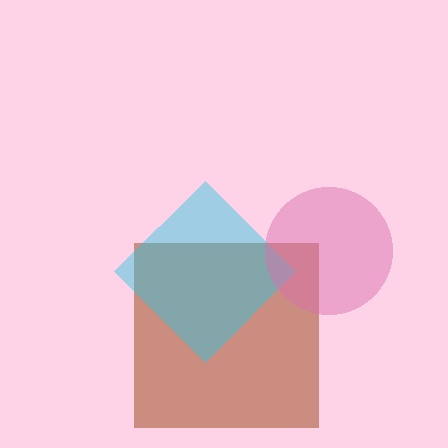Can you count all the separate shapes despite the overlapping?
Yes, there are 3 separate shapes.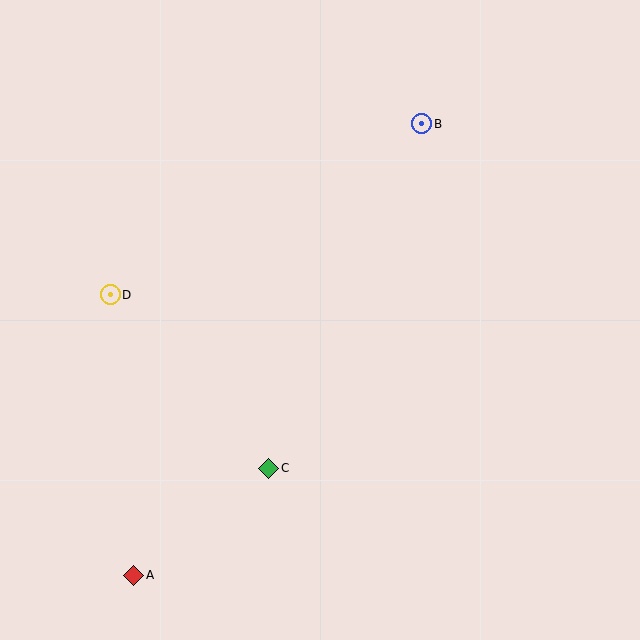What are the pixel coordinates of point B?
Point B is at (422, 124).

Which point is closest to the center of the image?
Point C at (269, 468) is closest to the center.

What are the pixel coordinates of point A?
Point A is at (134, 575).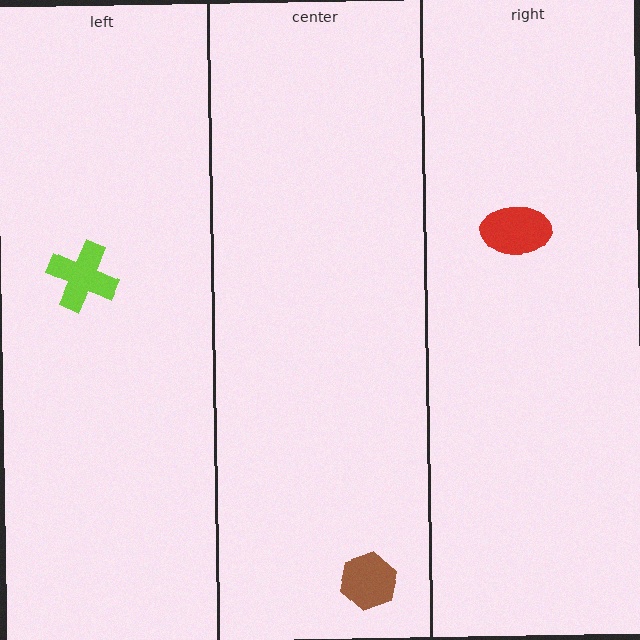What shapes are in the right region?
The red ellipse.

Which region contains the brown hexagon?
The center region.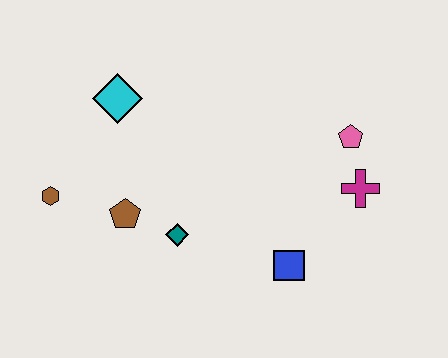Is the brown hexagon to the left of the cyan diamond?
Yes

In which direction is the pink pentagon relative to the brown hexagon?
The pink pentagon is to the right of the brown hexagon.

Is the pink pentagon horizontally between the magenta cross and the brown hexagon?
Yes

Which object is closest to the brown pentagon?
The teal diamond is closest to the brown pentagon.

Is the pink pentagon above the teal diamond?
Yes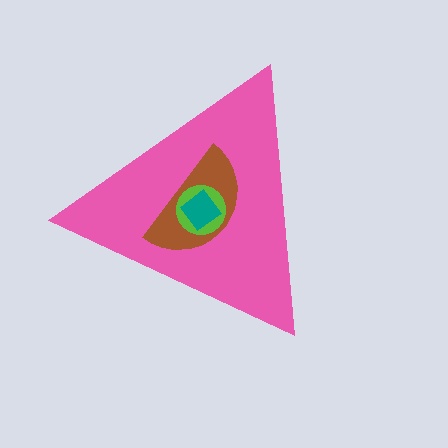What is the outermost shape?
The pink triangle.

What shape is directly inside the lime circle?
The teal diamond.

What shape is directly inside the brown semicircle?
The lime circle.